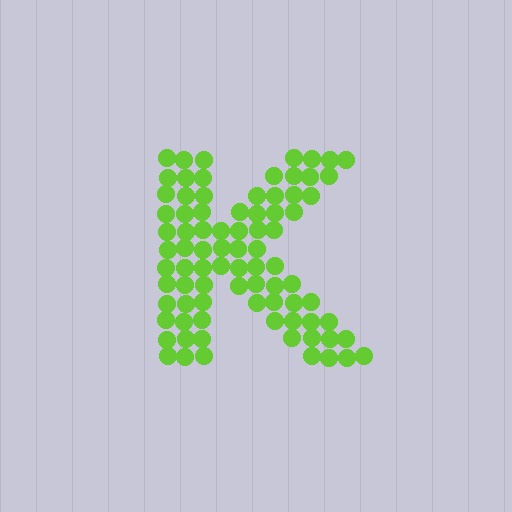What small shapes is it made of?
It is made of small circles.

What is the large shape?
The large shape is the letter K.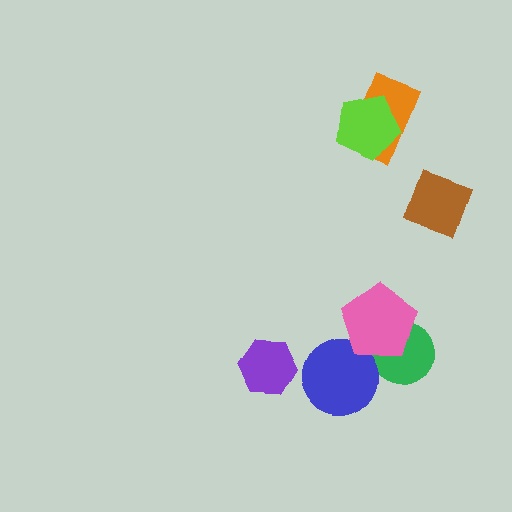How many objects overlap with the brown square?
0 objects overlap with the brown square.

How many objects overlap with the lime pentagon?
1 object overlaps with the lime pentagon.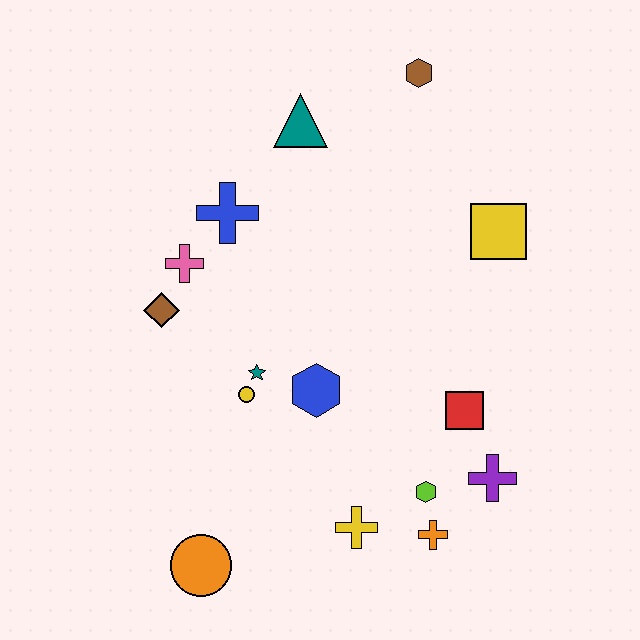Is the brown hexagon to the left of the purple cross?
Yes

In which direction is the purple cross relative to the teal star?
The purple cross is to the right of the teal star.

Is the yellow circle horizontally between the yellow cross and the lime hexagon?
No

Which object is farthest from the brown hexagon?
The orange circle is farthest from the brown hexagon.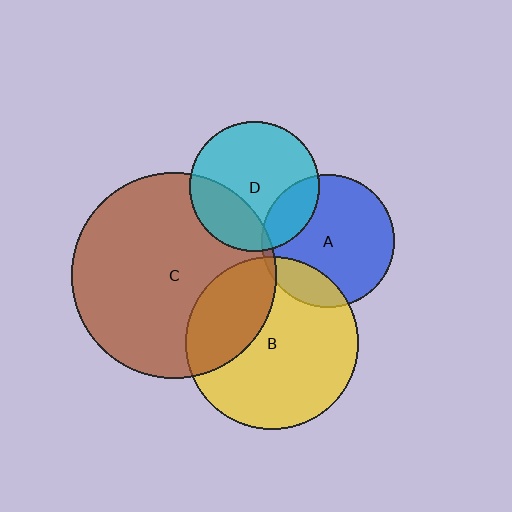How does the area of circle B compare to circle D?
Approximately 1.8 times.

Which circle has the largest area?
Circle C (brown).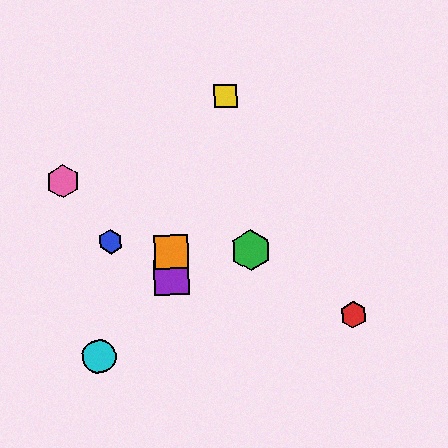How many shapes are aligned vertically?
2 shapes (the purple square, the orange square) are aligned vertically.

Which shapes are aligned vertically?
The purple square, the orange square are aligned vertically.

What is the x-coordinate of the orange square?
The orange square is at x≈171.